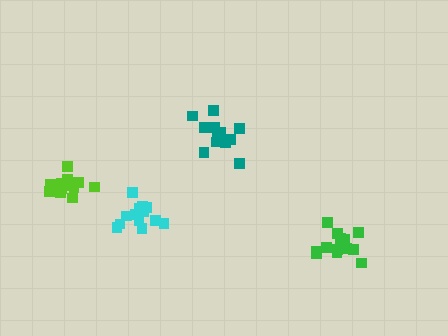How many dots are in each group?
Group 1: 14 dots, Group 2: 14 dots, Group 3: 17 dots, Group 4: 15 dots (60 total).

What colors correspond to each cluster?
The clusters are colored: green, teal, lime, cyan.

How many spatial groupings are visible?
There are 4 spatial groupings.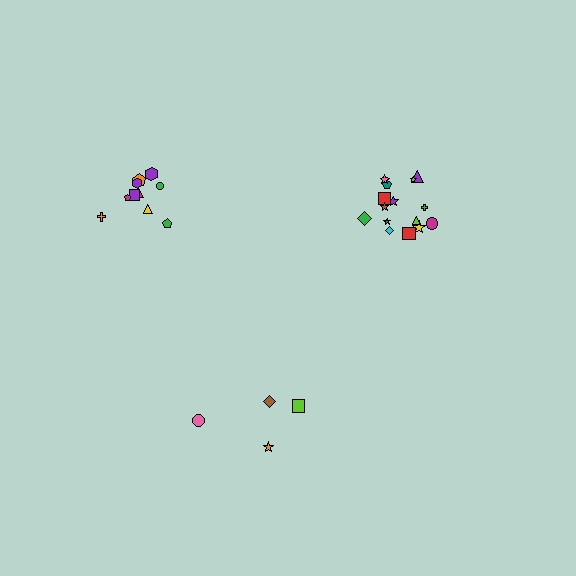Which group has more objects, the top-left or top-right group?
The top-right group.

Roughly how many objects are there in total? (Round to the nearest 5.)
Roughly 30 objects in total.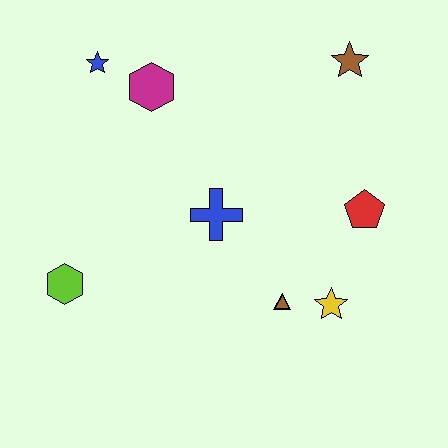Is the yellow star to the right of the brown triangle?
Yes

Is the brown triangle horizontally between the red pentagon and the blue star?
Yes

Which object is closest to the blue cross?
The brown triangle is closest to the blue cross.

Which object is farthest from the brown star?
The lime hexagon is farthest from the brown star.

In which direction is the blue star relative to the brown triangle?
The blue star is above the brown triangle.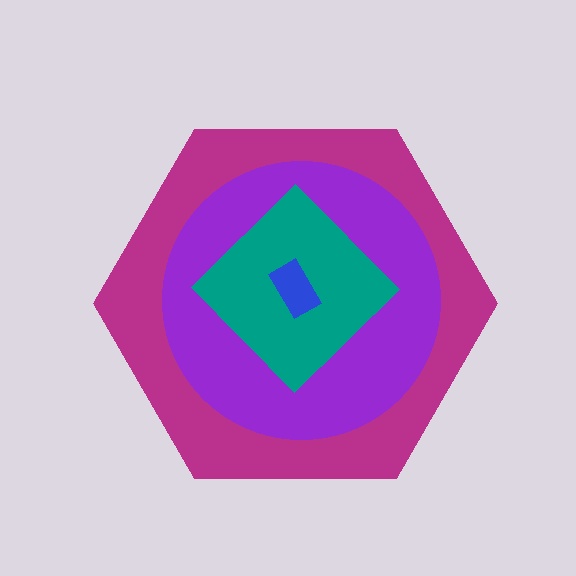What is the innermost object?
The blue rectangle.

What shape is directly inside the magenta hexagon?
The purple circle.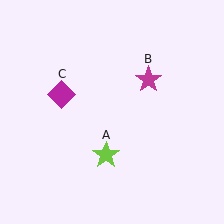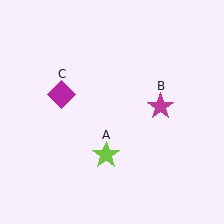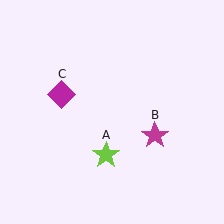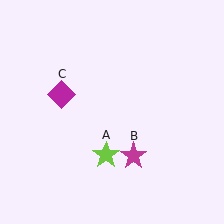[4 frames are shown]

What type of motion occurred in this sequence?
The magenta star (object B) rotated clockwise around the center of the scene.